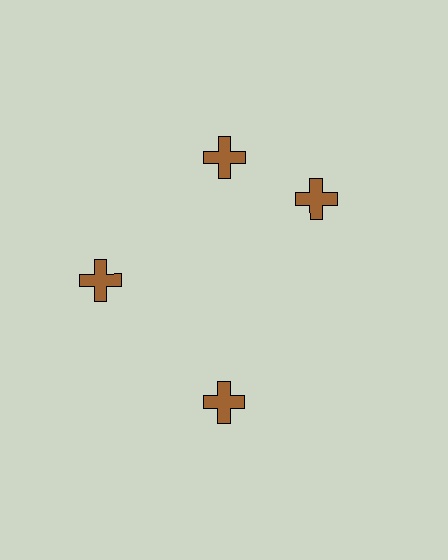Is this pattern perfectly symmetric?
No. The 4 brown crosses are arranged in a ring, but one element near the 3 o'clock position is rotated out of alignment along the ring, breaking the 4-fold rotational symmetry.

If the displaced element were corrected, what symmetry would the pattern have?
It would have 4-fold rotational symmetry — the pattern would map onto itself every 90 degrees.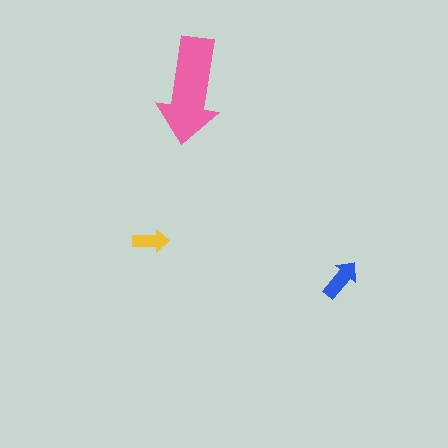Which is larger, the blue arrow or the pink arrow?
The pink one.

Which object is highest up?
The pink arrow is topmost.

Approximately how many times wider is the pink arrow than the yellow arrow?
About 3 times wider.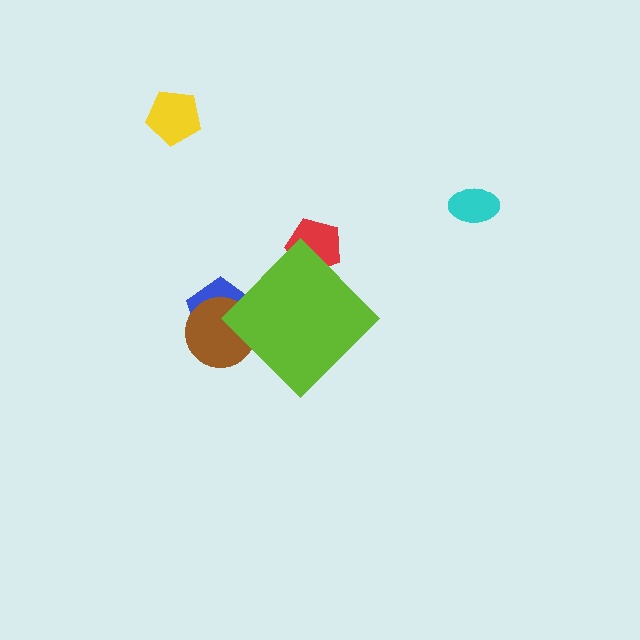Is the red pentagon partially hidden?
Yes, the red pentagon is partially hidden behind the lime diamond.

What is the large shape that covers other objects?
A lime diamond.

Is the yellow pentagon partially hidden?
No, the yellow pentagon is fully visible.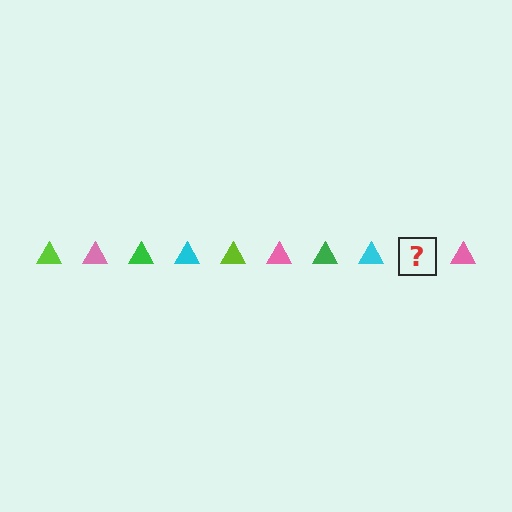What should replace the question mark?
The question mark should be replaced with a lime triangle.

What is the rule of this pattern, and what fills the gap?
The rule is that the pattern cycles through lime, pink, green, cyan triangles. The gap should be filled with a lime triangle.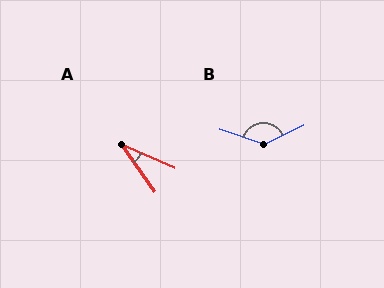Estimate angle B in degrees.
Approximately 136 degrees.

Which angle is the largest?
B, at approximately 136 degrees.